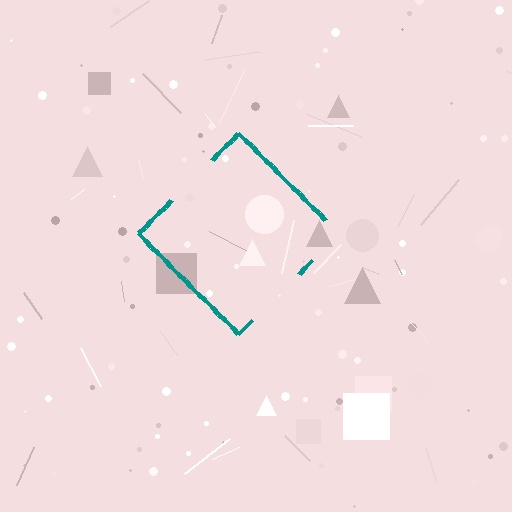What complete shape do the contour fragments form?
The contour fragments form a diamond.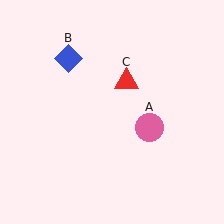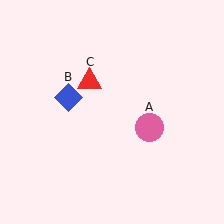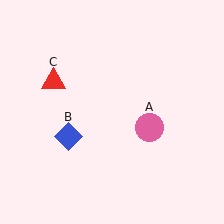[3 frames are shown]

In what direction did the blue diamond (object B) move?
The blue diamond (object B) moved down.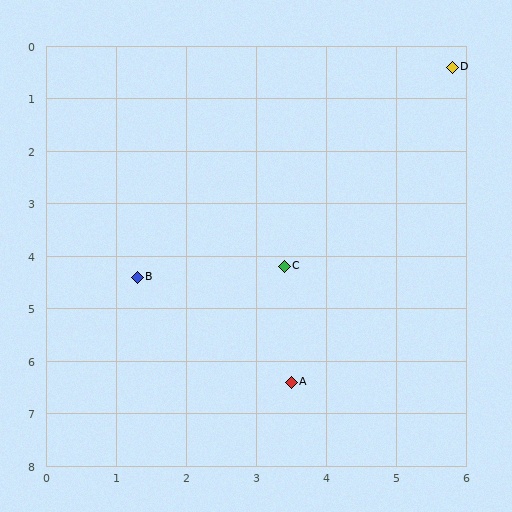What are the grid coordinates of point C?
Point C is at approximately (3.4, 4.2).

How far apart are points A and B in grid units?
Points A and B are about 3.0 grid units apart.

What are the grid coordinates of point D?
Point D is at approximately (5.8, 0.4).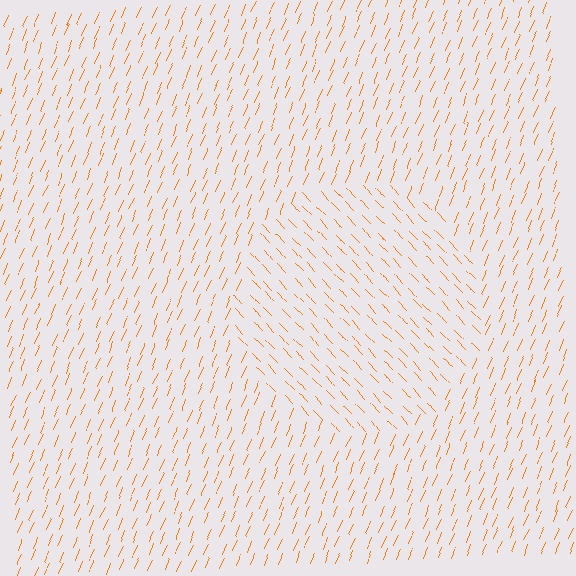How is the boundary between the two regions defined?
The boundary is defined purely by a change in line orientation (approximately 66 degrees difference). All lines are the same color and thickness.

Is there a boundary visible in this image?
Yes, there is a texture boundary formed by a change in line orientation.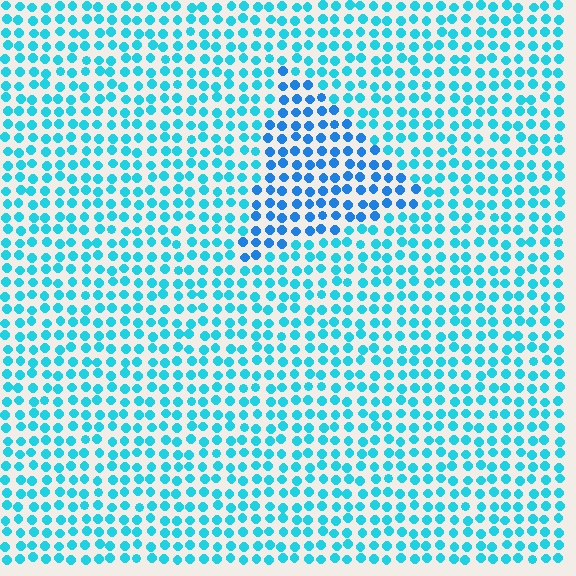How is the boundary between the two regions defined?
The boundary is defined purely by a slight shift in hue (about 25 degrees). Spacing, size, and orientation are identical on both sides.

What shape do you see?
I see a triangle.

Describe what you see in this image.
The image is filled with small cyan elements in a uniform arrangement. A triangle-shaped region is visible where the elements are tinted to a slightly different hue, forming a subtle color boundary.